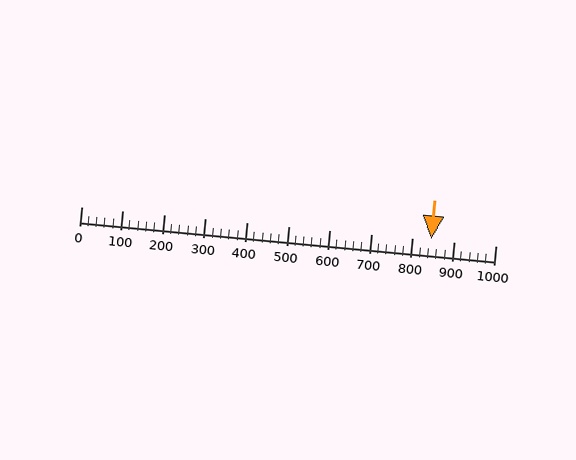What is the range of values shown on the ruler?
The ruler shows values from 0 to 1000.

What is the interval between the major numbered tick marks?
The major tick marks are spaced 100 units apart.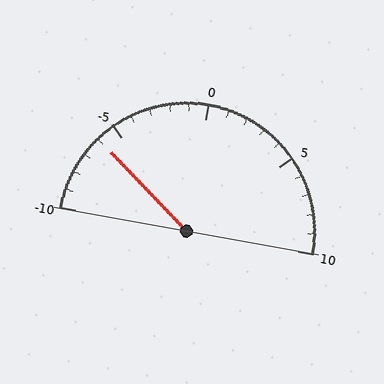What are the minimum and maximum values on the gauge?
The gauge ranges from -10 to 10.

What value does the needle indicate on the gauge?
The needle indicates approximately -6.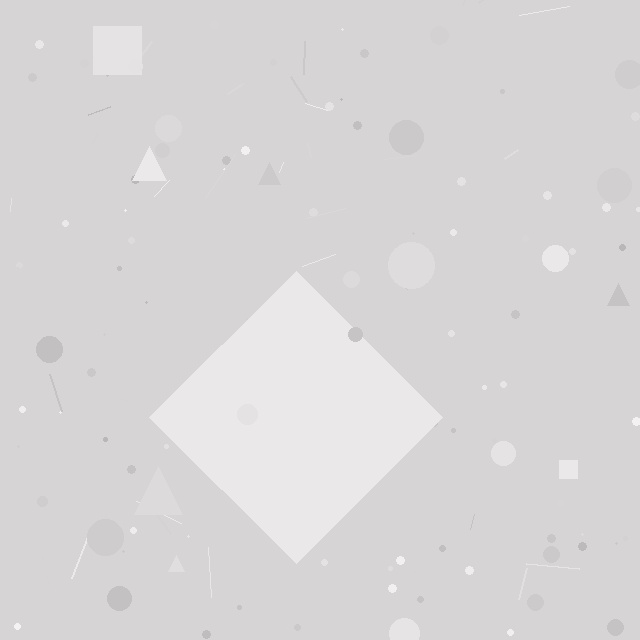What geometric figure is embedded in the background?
A diamond is embedded in the background.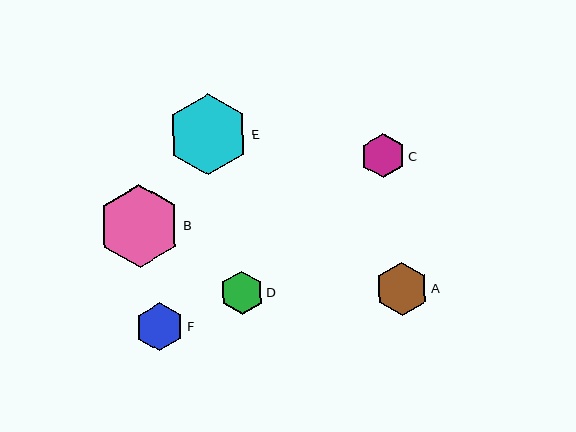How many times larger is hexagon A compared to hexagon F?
Hexagon A is approximately 1.1 times the size of hexagon F.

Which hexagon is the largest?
Hexagon B is the largest with a size of approximately 83 pixels.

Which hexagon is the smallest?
Hexagon D is the smallest with a size of approximately 43 pixels.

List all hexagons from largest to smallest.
From largest to smallest: B, E, A, F, C, D.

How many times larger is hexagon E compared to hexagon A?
Hexagon E is approximately 1.5 times the size of hexagon A.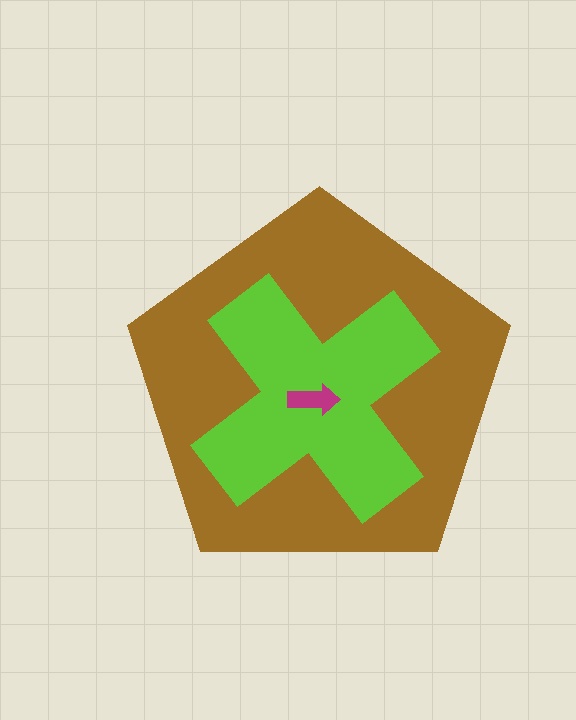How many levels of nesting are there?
3.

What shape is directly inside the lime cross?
The magenta arrow.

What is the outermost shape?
The brown pentagon.